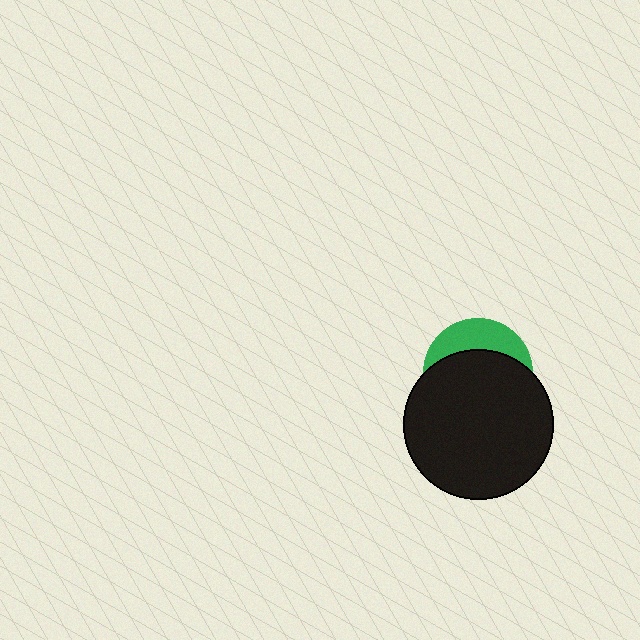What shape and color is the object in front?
The object in front is a black circle.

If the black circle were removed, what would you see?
You would see the complete green circle.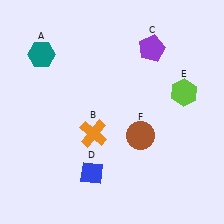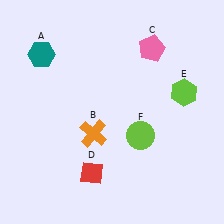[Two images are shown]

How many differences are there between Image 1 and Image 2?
There are 3 differences between the two images.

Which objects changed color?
C changed from purple to pink. D changed from blue to red. F changed from brown to lime.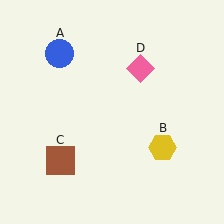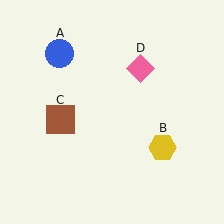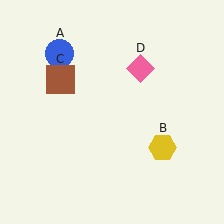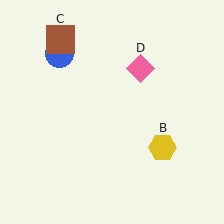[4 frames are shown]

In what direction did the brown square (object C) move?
The brown square (object C) moved up.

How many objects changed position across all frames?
1 object changed position: brown square (object C).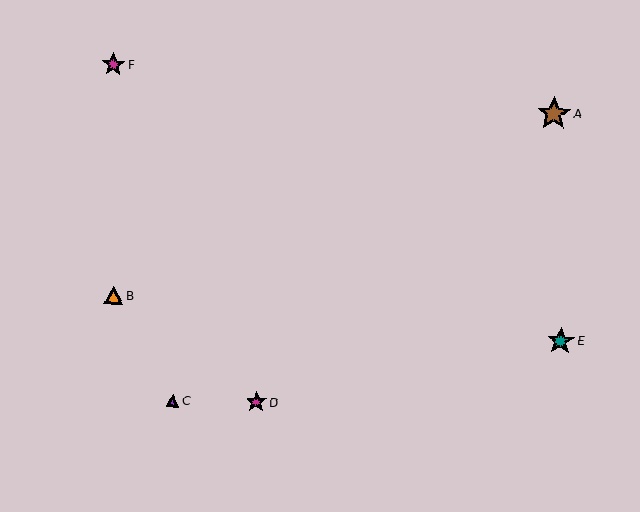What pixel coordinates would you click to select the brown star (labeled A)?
Click at (554, 114) to select the brown star A.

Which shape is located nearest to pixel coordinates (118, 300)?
The orange triangle (labeled B) at (113, 295) is nearest to that location.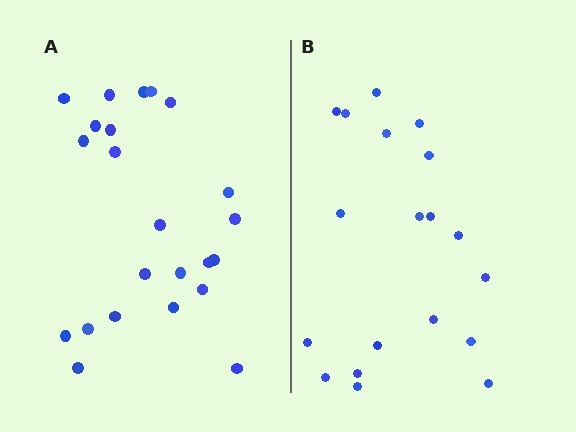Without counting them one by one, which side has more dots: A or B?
Region A (the left region) has more dots.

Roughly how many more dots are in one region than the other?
Region A has about 4 more dots than region B.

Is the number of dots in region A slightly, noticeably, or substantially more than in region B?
Region A has only slightly more — the two regions are fairly close. The ratio is roughly 1.2 to 1.